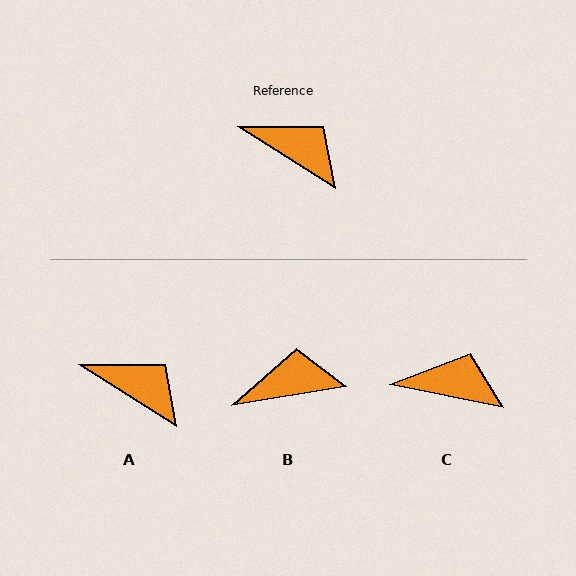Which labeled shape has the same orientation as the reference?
A.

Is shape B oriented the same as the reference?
No, it is off by about 41 degrees.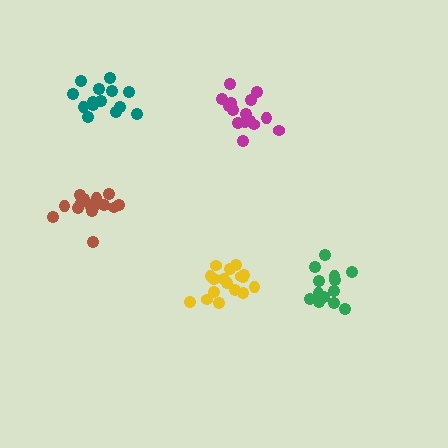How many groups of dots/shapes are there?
There are 5 groups.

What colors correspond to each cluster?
The clusters are colored: magenta, green, teal, brown, yellow.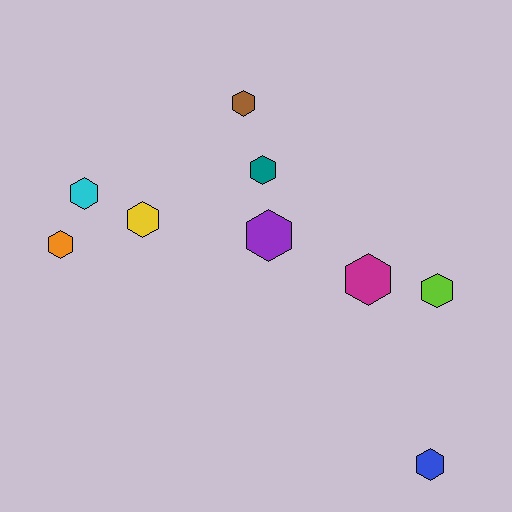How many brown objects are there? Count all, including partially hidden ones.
There is 1 brown object.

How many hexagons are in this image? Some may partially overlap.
There are 9 hexagons.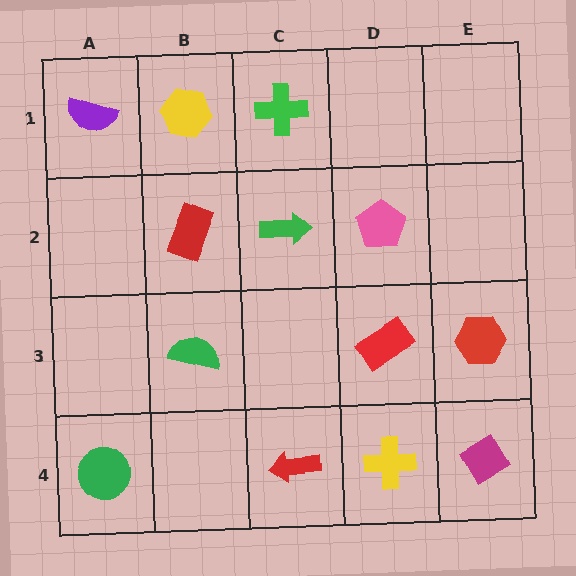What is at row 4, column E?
A magenta diamond.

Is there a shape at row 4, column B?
No, that cell is empty.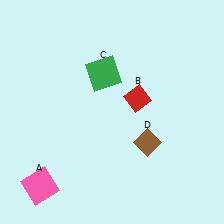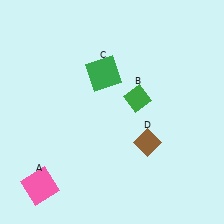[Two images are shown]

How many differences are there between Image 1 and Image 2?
There is 1 difference between the two images.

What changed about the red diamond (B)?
In Image 1, B is red. In Image 2, it changed to green.